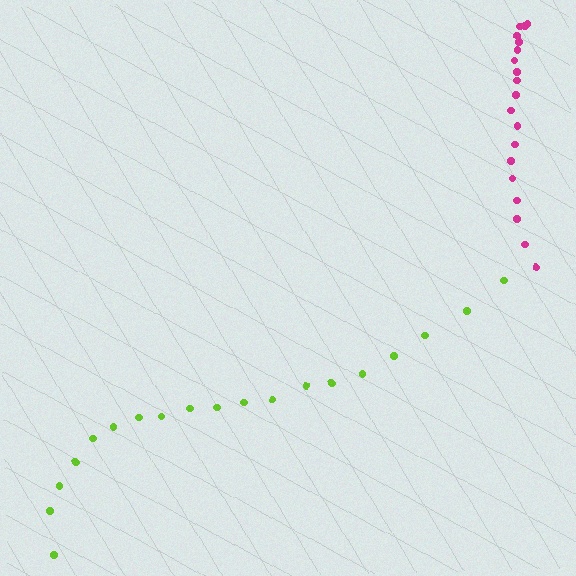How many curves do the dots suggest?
There are 2 distinct paths.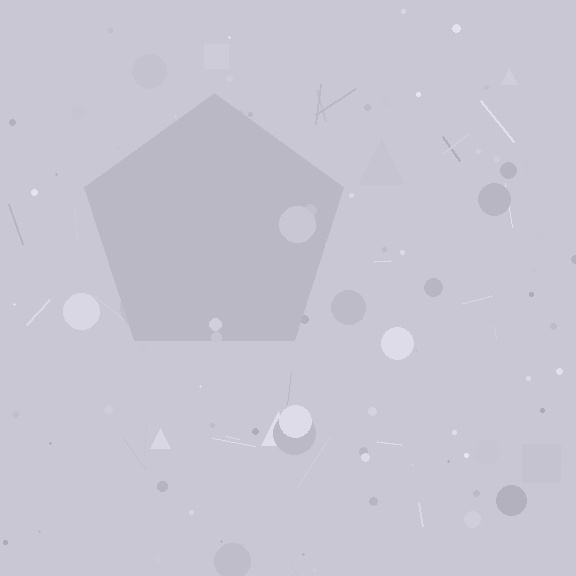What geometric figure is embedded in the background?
A pentagon is embedded in the background.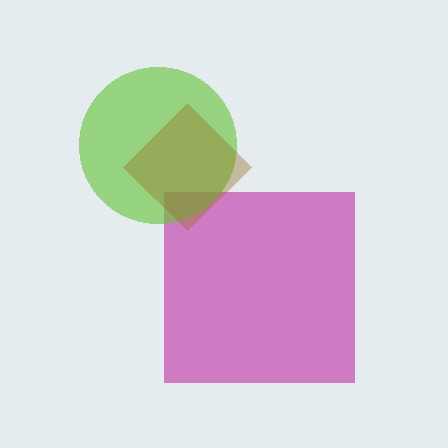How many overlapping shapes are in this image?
There are 3 overlapping shapes in the image.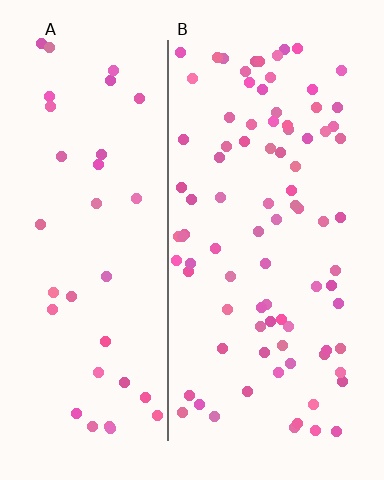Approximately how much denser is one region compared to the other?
Approximately 2.3× — region B over region A.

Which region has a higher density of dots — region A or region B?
B (the right).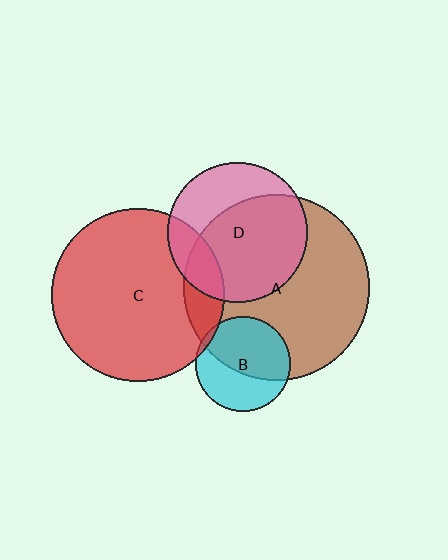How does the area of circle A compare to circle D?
Approximately 1.8 times.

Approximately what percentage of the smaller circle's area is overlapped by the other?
Approximately 60%.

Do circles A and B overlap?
Yes.